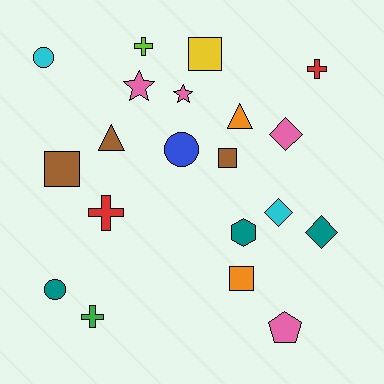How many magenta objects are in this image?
There are no magenta objects.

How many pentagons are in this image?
There is 1 pentagon.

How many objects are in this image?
There are 20 objects.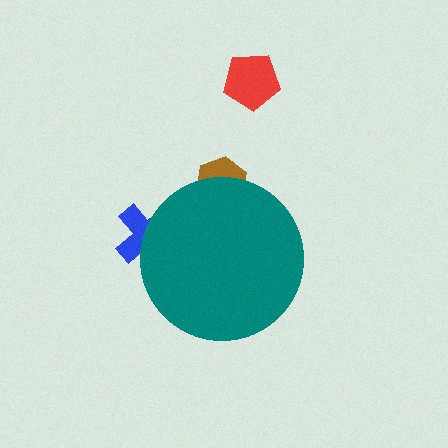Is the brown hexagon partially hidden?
Yes, the brown hexagon is partially hidden behind the teal circle.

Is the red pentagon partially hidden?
No, the red pentagon is fully visible.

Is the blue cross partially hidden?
Yes, the blue cross is partially hidden behind the teal circle.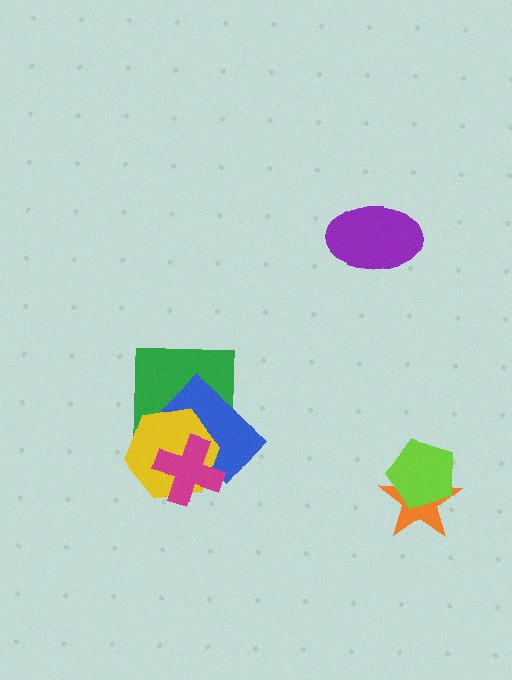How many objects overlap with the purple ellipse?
0 objects overlap with the purple ellipse.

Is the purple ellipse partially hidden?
No, no other shape covers it.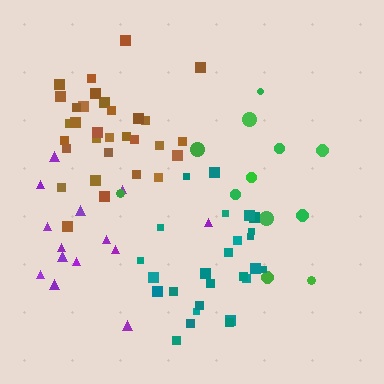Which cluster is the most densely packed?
Brown.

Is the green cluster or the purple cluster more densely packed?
Purple.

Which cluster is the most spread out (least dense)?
Green.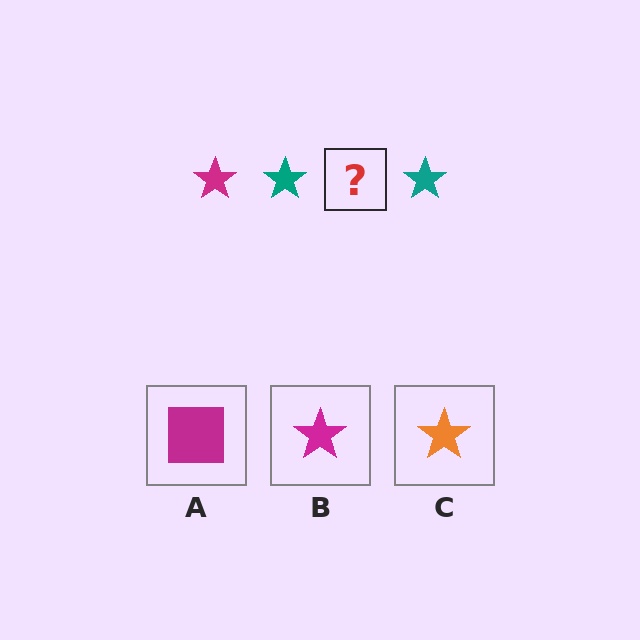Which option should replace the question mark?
Option B.